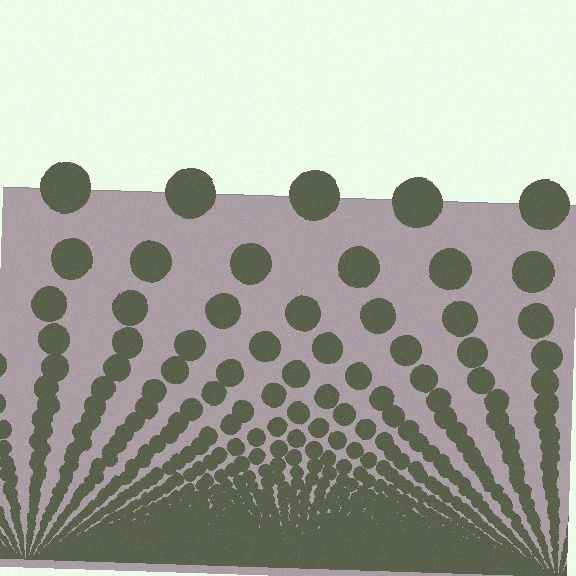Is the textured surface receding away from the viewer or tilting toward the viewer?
The surface appears to tilt toward the viewer. Texture elements get larger and sparser toward the top.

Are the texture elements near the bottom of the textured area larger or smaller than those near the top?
Smaller. The gradient is inverted — elements near the bottom are smaller and denser.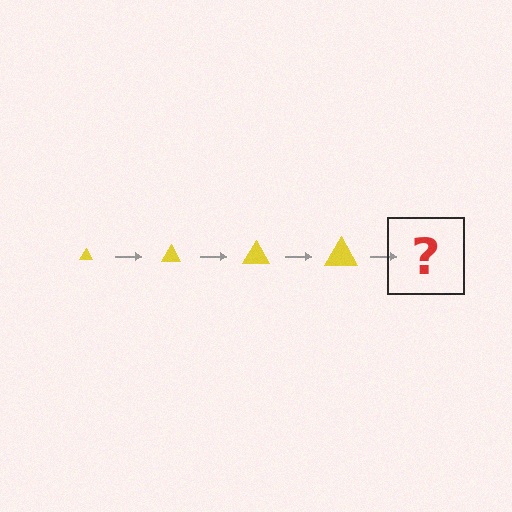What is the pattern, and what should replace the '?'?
The pattern is that the triangle gets progressively larger each step. The '?' should be a yellow triangle, larger than the previous one.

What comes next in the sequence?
The next element should be a yellow triangle, larger than the previous one.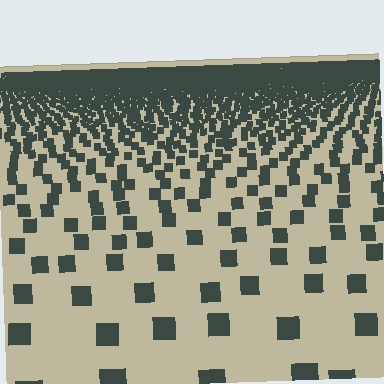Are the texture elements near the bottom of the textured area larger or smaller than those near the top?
Larger. Near the bottom, elements are closer to the viewer and appear at a bigger on-screen size.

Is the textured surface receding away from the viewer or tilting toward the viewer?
The surface is receding away from the viewer. Texture elements get smaller and denser toward the top.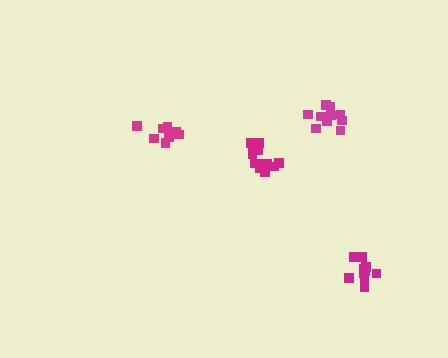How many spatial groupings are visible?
There are 4 spatial groupings.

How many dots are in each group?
Group 1: 12 dots, Group 2: 11 dots, Group 3: 11 dots, Group 4: 13 dots (47 total).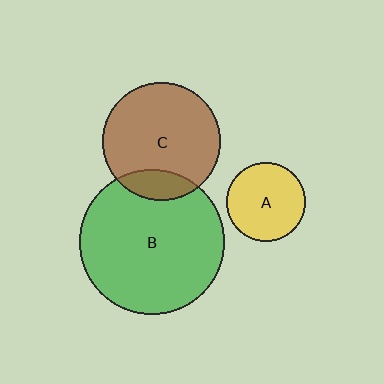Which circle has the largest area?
Circle B (green).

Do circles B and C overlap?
Yes.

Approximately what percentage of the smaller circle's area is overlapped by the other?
Approximately 15%.